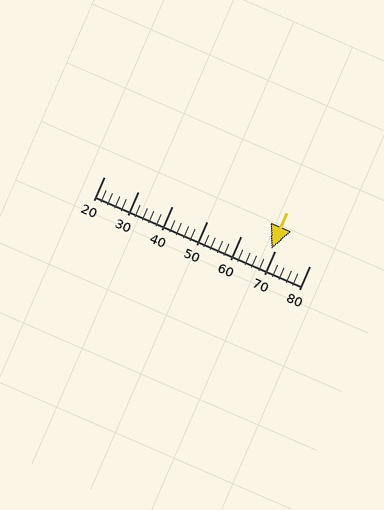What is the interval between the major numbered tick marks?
The major tick marks are spaced 10 units apart.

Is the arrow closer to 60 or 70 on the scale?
The arrow is closer to 70.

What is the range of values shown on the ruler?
The ruler shows values from 20 to 80.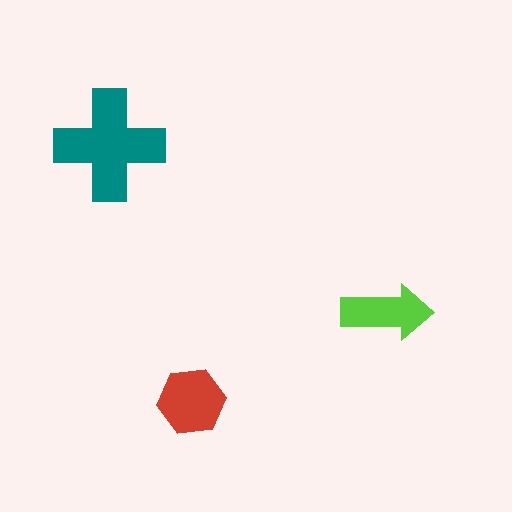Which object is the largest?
The teal cross.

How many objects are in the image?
There are 3 objects in the image.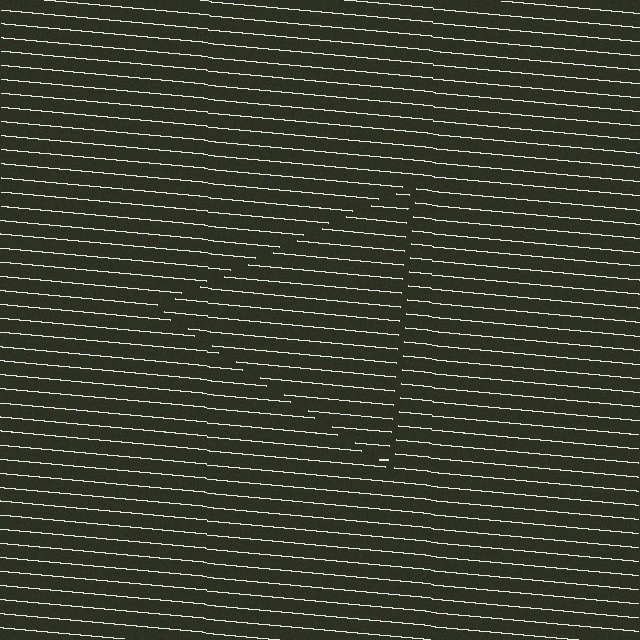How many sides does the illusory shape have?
3 sides — the line-ends trace a triangle.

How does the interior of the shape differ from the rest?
The interior of the shape contains the same grating, shifted by half a period — the contour is defined by the phase discontinuity where line-ends from the inner and outer gratings abut.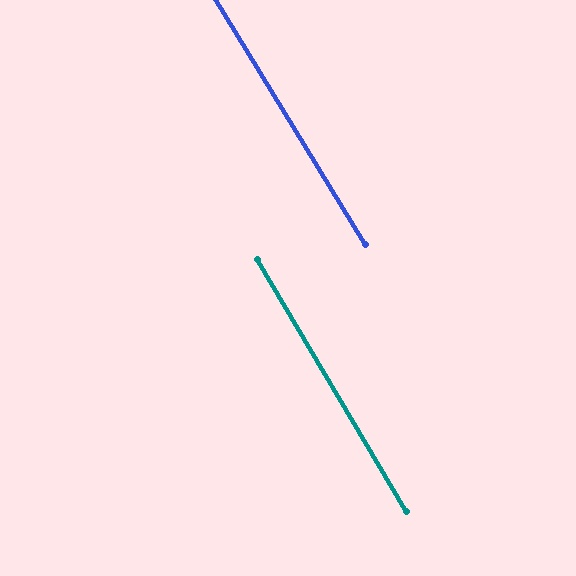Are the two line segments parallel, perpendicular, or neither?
Parallel — their directions differ by only 0.9°.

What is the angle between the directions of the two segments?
Approximately 1 degree.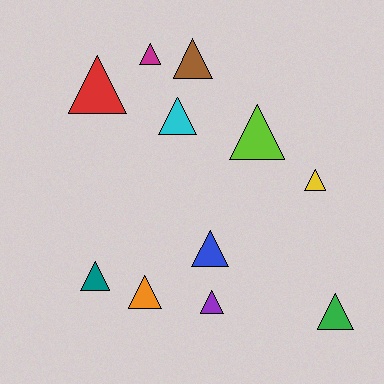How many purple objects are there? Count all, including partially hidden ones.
There is 1 purple object.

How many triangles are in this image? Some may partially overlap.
There are 11 triangles.